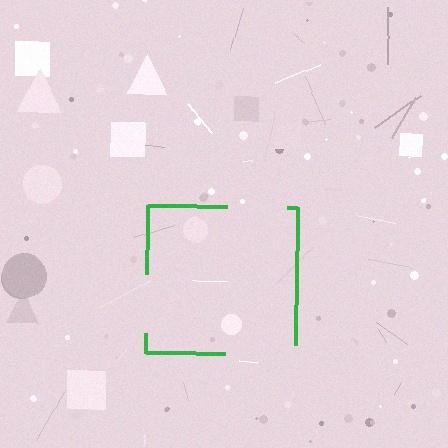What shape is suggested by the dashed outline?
The dashed outline suggests a square.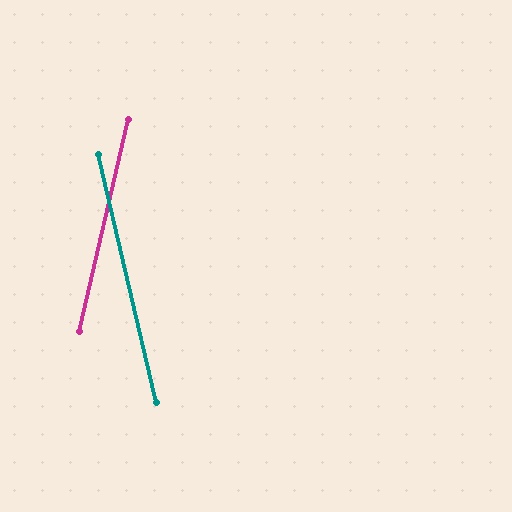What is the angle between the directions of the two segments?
Approximately 26 degrees.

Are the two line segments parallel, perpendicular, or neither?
Neither parallel nor perpendicular — they differ by about 26°.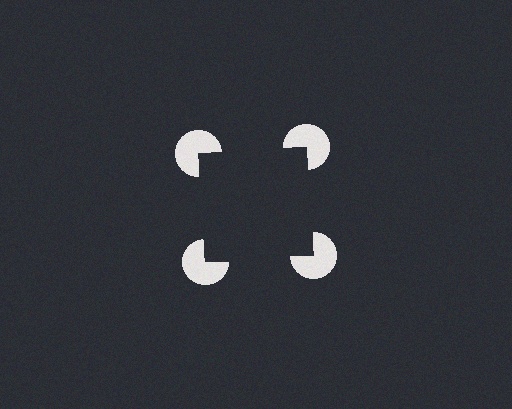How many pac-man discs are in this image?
There are 4 — one at each vertex of the illusory square.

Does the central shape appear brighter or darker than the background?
It typically appears slightly darker than the background, even though no actual brightness change is drawn.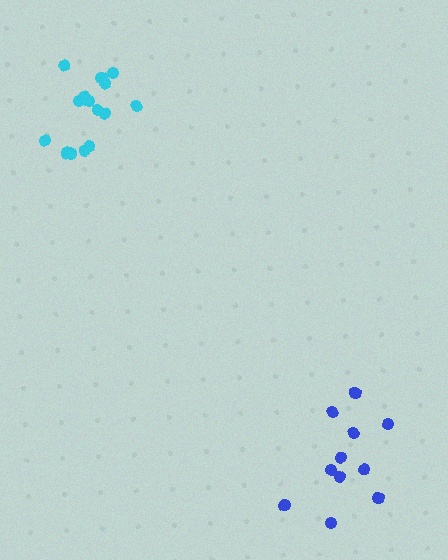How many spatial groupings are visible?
There are 2 spatial groupings.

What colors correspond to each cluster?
The clusters are colored: cyan, blue.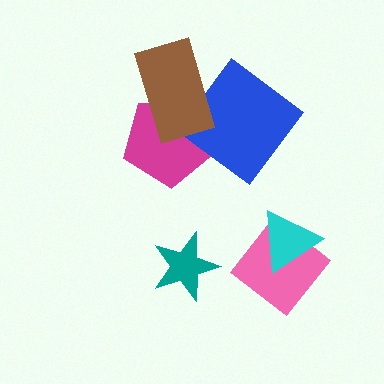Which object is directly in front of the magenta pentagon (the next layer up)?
The blue diamond is directly in front of the magenta pentagon.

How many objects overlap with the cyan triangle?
1 object overlaps with the cyan triangle.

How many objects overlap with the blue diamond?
2 objects overlap with the blue diamond.